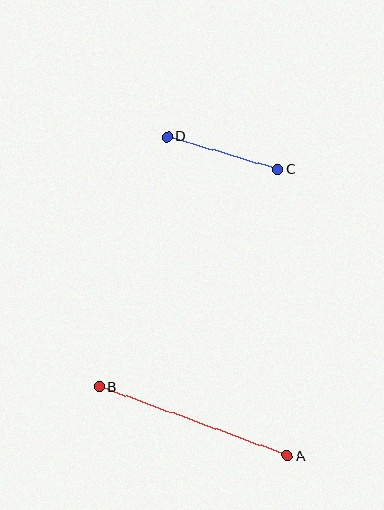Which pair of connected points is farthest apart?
Points A and B are farthest apart.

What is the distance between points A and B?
The distance is approximately 200 pixels.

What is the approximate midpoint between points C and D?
The midpoint is at approximately (223, 153) pixels.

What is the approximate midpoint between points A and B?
The midpoint is at approximately (193, 421) pixels.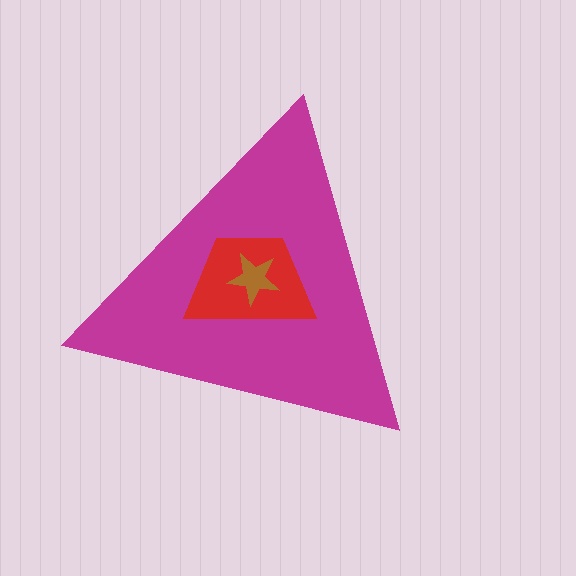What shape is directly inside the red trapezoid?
The brown star.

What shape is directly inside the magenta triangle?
The red trapezoid.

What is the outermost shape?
The magenta triangle.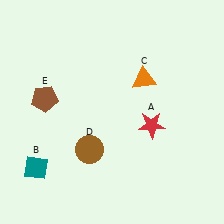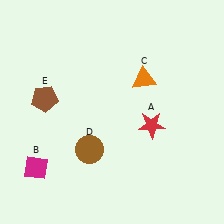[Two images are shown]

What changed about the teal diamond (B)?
In Image 1, B is teal. In Image 2, it changed to magenta.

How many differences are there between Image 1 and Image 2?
There is 1 difference between the two images.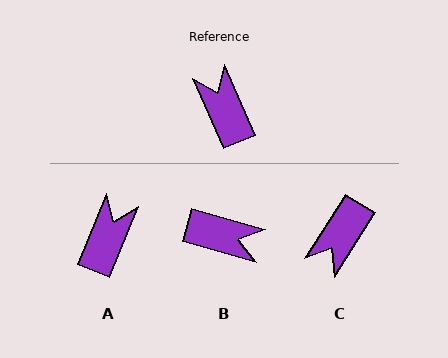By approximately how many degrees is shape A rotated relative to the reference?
Approximately 45 degrees clockwise.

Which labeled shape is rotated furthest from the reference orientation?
B, about 129 degrees away.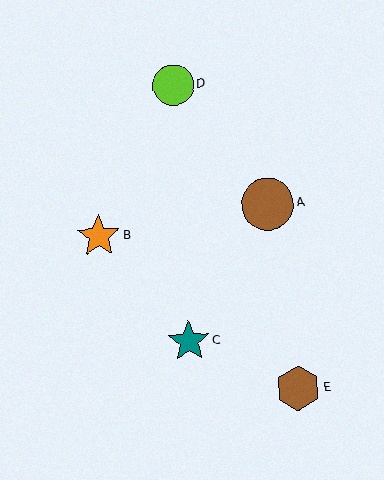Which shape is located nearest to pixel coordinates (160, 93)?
The lime circle (labeled D) at (173, 85) is nearest to that location.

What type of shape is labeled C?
Shape C is a teal star.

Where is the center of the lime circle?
The center of the lime circle is at (173, 85).